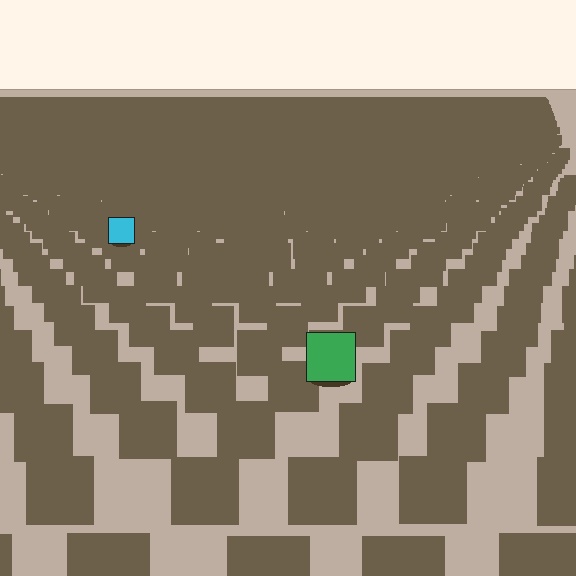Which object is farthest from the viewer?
The cyan square is farthest from the viewer. It appears smaller and the ground texture around it is denser.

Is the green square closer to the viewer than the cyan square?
Yes. The green square is closer — you can tell from the texture gradient: the ground texture is coarser near it.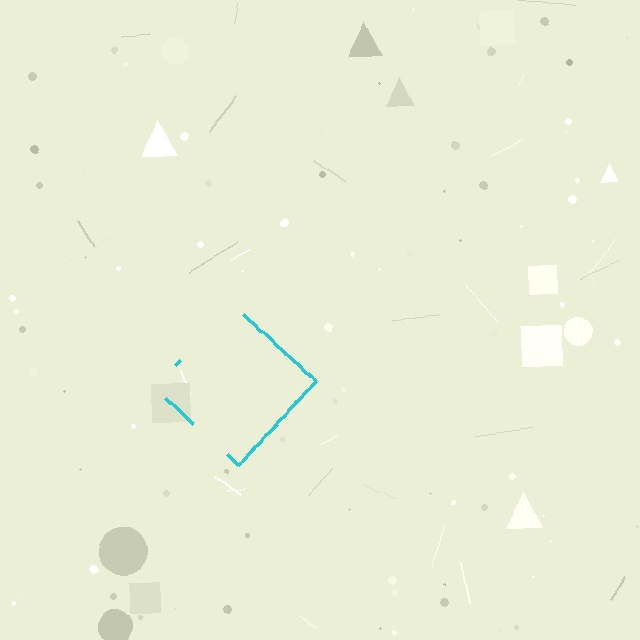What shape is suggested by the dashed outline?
The dashed outline suggests a diamond.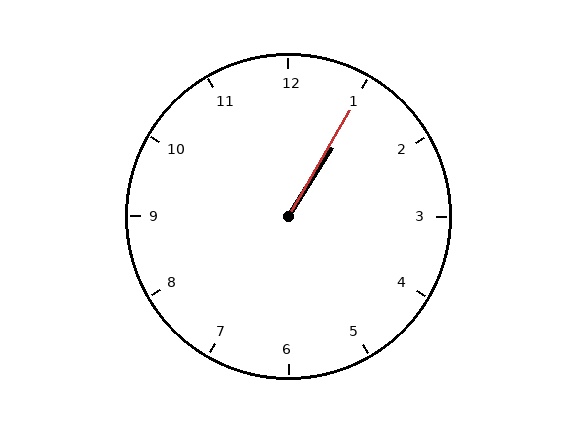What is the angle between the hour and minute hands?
Approximately 2 degrees.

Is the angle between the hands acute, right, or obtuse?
It is acute.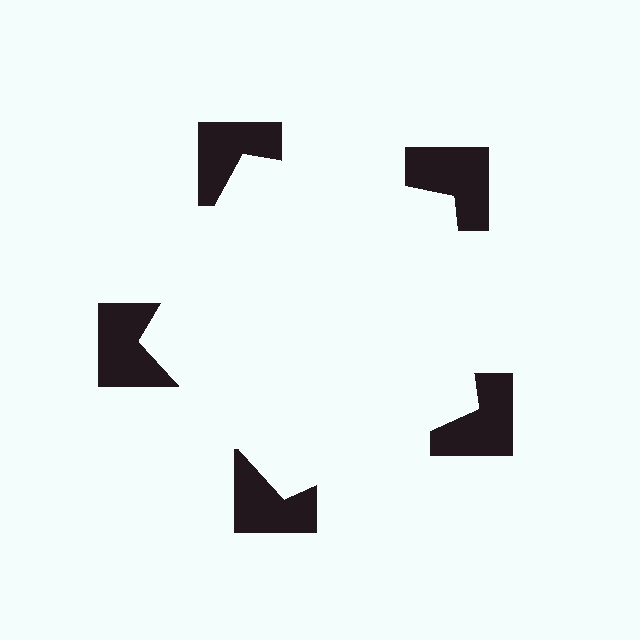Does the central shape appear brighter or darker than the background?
It typically appears slightly brighter than the background, even though no actual brightness change is drawn.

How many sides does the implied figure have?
5 sides.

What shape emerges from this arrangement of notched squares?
An illusory pentagon — its edges are inferred from the aligned wedge cuts in the notched squares, not physically drawn.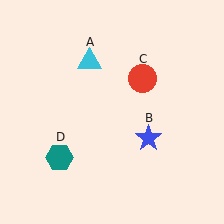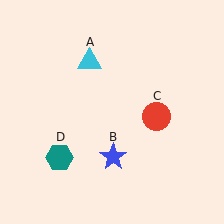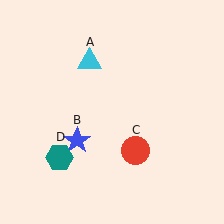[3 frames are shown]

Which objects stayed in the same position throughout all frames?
Cyan triangle (object A) and teal hexagon (object D) remained stationary.